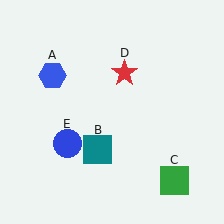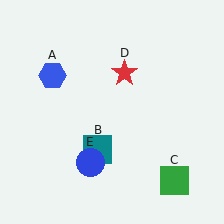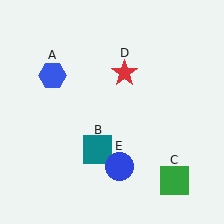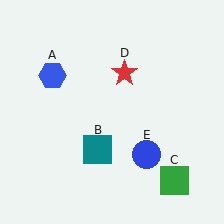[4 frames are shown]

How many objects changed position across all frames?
1 object changed position: blue circle (object E).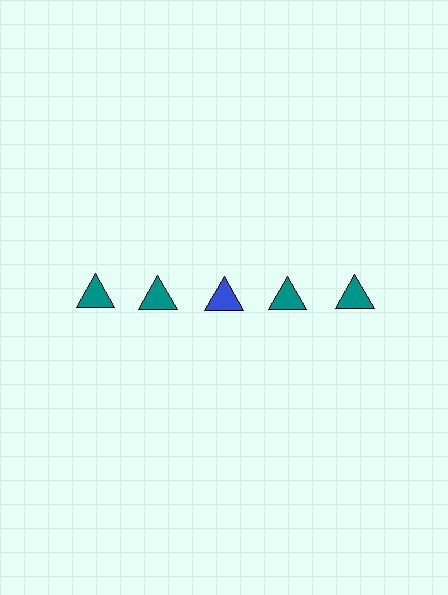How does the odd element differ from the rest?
It has a different color: blue instead of teal.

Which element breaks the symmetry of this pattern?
The blue triangle in the top row, center column breaks the symmetry. All other shapes are teal triangles.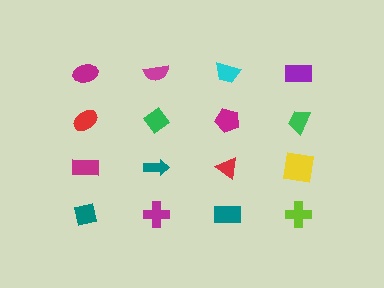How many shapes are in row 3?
4 shapes.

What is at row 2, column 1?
A red ellipse.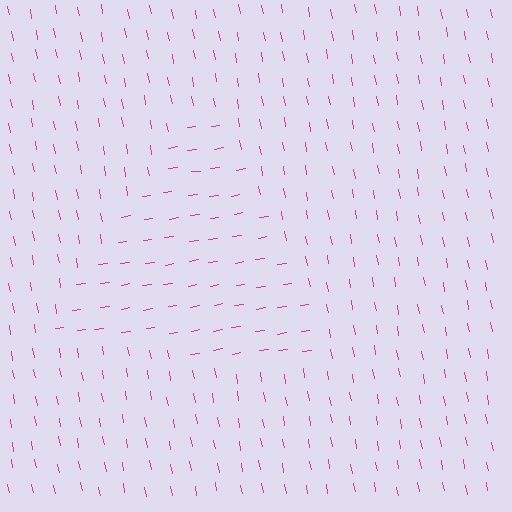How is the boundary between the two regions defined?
The boundary is defined purely by a change in line orientation (approximately 88 degrees difference). All lines are the same color and thickness.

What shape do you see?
I see a triangle.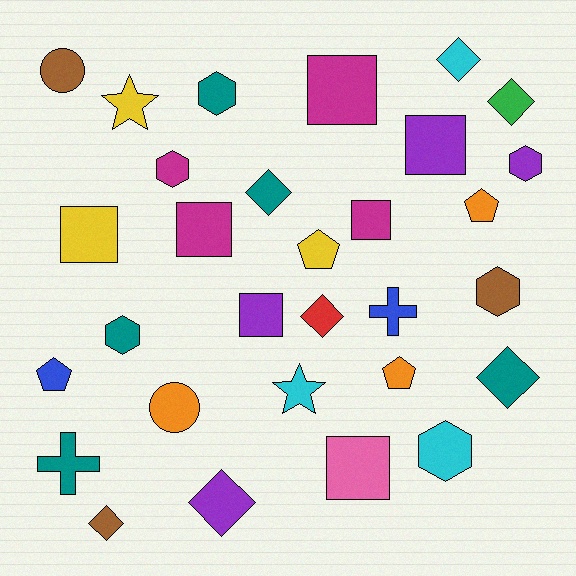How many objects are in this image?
There are 30 objects.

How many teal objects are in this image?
There are 5 teal objects.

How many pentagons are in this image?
There are 4 pentagons.